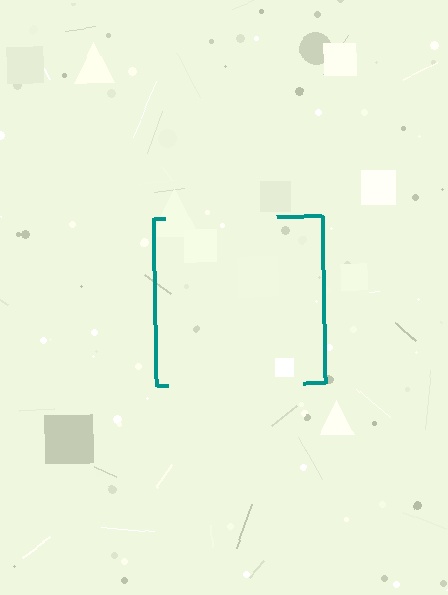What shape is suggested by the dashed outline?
The dashed outline suggests a square.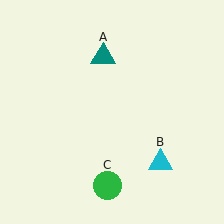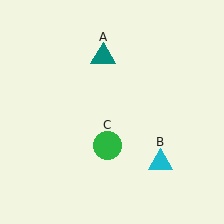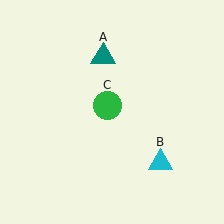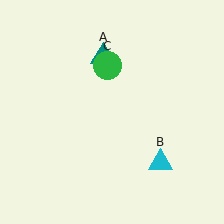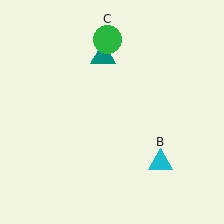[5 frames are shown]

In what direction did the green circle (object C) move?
The green circle (object C) moved up.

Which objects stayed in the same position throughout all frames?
Teal triangle (object A) and cyan triangle (object B) remained stationary.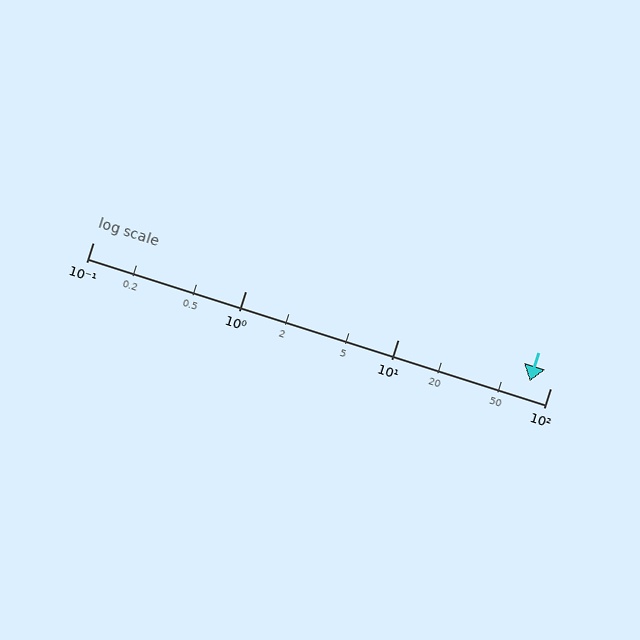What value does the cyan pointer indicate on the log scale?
The pointer indicates approximately 73.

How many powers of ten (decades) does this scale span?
The scale spans 3 decades, from 0.1 to 100.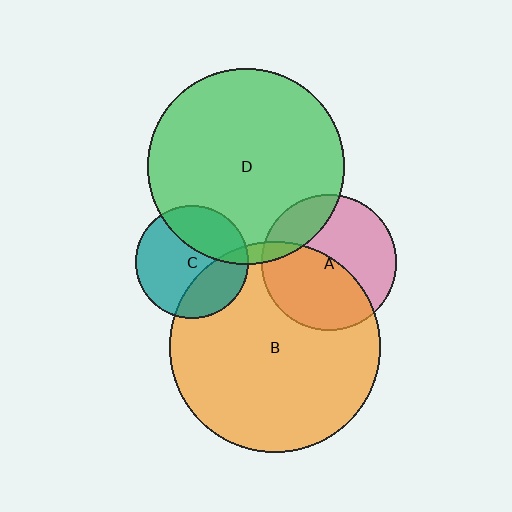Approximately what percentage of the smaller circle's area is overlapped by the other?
Approximately 5%.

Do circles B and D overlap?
Yes.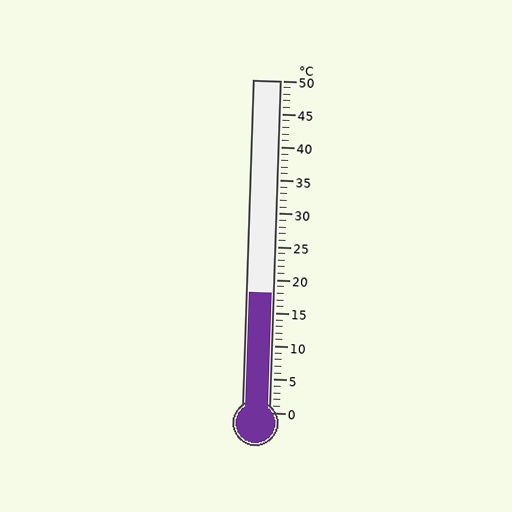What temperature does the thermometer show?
The thermometer shows approximately 18°C.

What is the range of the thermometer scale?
The thermometer scale ranges from 0°C to 50°C.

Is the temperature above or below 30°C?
The temperature is below 30°C.